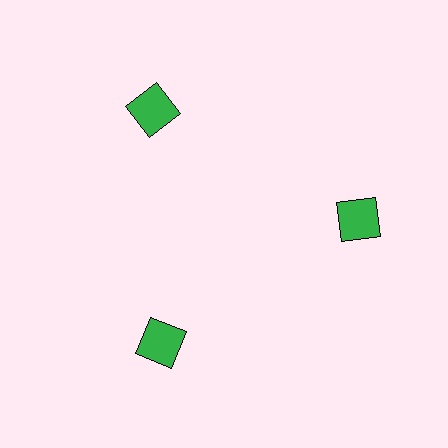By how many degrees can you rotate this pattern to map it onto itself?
The pattern maps onto itself every 120 degrees of rotation.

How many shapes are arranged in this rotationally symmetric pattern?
There are 3 shapes, arranged in 3 groups of 1.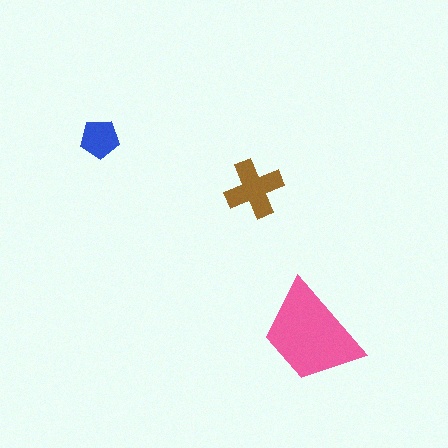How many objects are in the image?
There are 3 objects in the image.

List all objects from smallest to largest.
The blue pentagon, the brown cross, the pink trapezoid.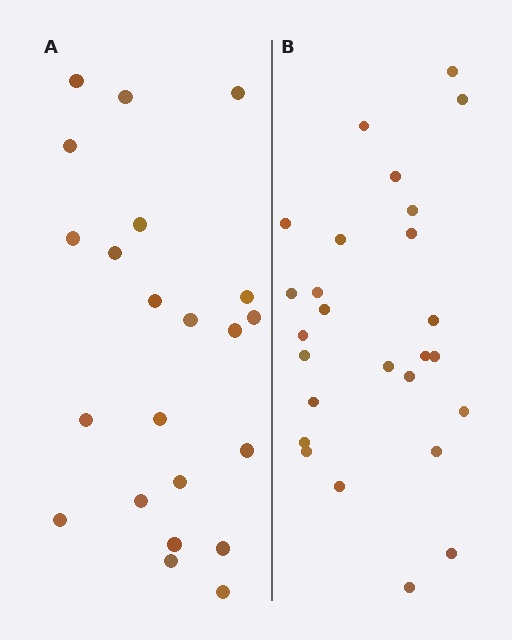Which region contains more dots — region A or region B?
Region B (the right region) has more dots.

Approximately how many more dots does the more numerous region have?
Region B has about 4 more dots than region A.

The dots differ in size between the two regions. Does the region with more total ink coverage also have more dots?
No. Region A has more total ink coverage because its dots are larger, but region B actually contains more individual dots. Total area can be misleading — the number of items is what matters here.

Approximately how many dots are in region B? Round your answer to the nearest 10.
About 30 dots. (The exact count is 26, which rounds to 30.)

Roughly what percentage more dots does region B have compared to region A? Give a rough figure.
About 20% more.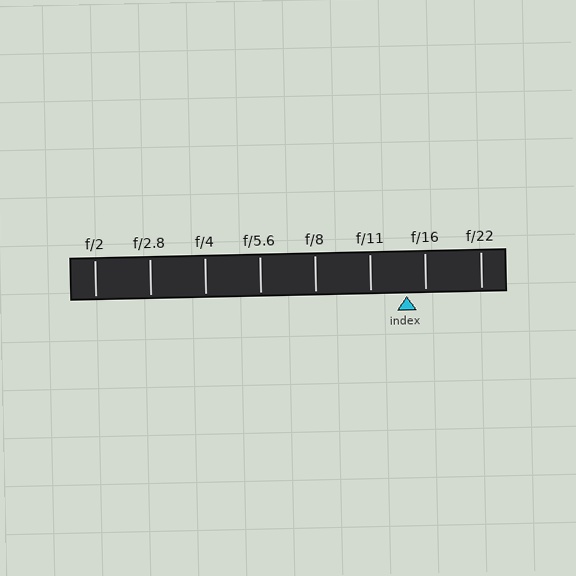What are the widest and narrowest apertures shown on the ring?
The widest aperture shown is f/2 and the narrowest is f/22.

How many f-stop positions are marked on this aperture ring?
There are 8 f-stop positions marked.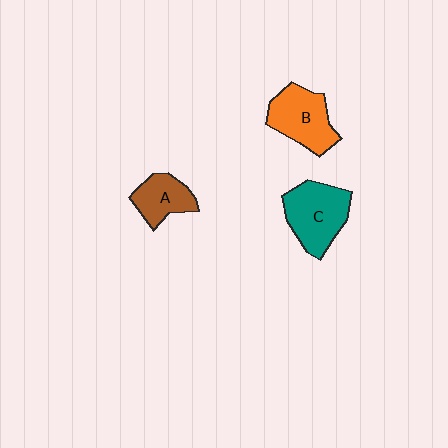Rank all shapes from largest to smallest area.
From largest to smallest: C (teal), B (orange), A (brown).